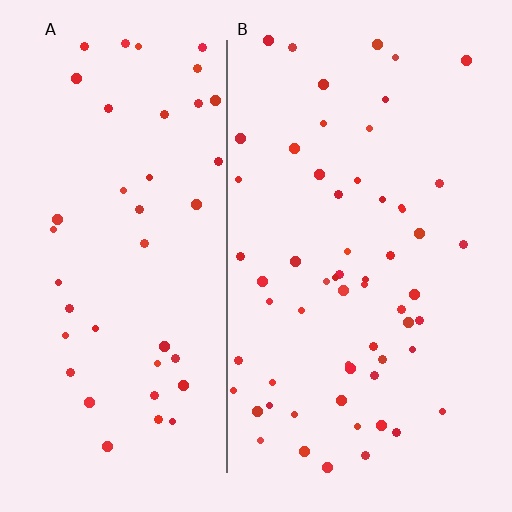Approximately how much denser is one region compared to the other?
Approximately 1.4× — region B over region A.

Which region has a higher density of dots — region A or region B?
B (the right).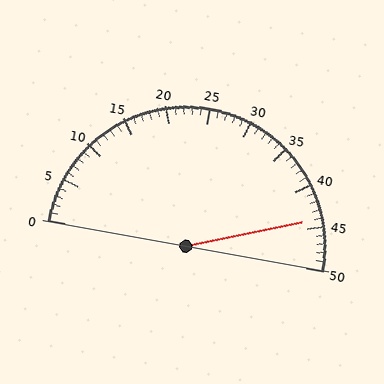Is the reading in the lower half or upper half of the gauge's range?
The reading is in the upper half of the range (0 to 50).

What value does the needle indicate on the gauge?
The needle indicates approximately 44.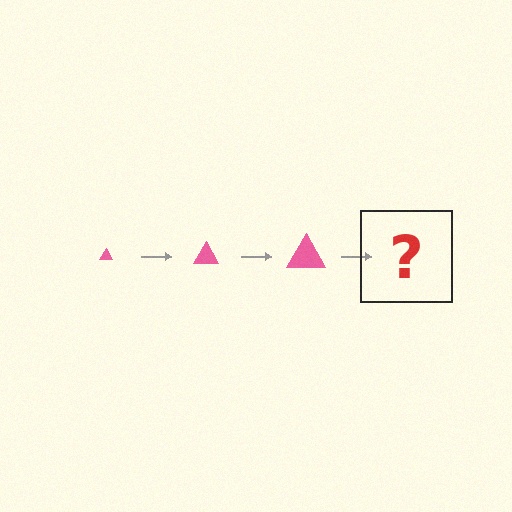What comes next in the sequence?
The next element should be a pink triangle, larger than the previous one.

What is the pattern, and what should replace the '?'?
The pattern is that the triangle gets progressively larger each step. The '?' should be a pink triangle, larger than the previous one.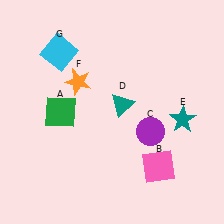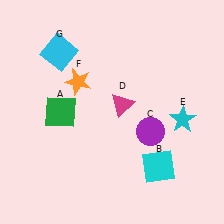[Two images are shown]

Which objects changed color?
B changed from pink to cyan. D changed from teal to magenta. E changed from teal to cyan.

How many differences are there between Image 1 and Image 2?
There are 3 differences between the two images.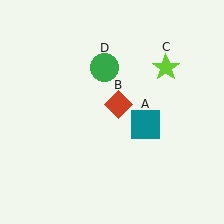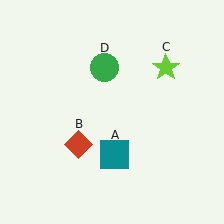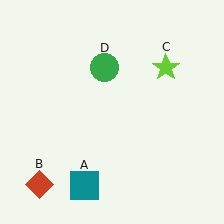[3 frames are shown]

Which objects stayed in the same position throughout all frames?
Lime star (object C) and green circle (object D) remained stationary.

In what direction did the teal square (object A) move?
The teal square (object A) moved down and to the left.